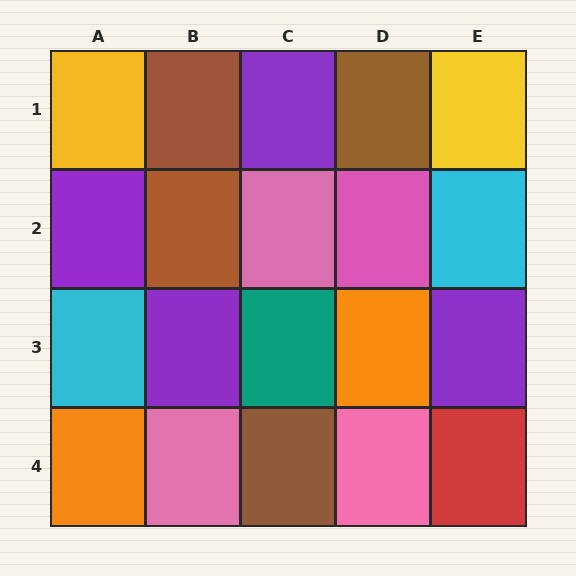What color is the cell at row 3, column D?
Orange.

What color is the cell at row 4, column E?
Red.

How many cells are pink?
4 cells are pink.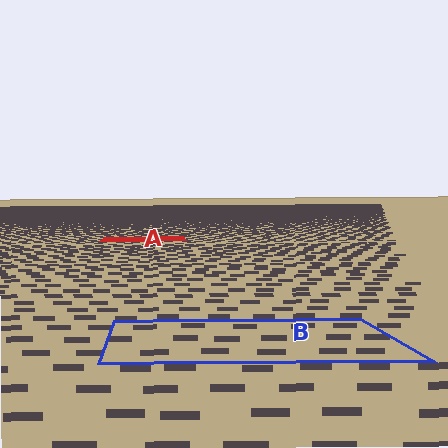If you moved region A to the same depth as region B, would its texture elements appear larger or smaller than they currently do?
They would appear larger. At a closer depth, the same texture elements are projected at a bigger on-screen size.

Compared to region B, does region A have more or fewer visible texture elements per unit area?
Region A has more texture elements per unit area — they are packed more densely because it is farther away.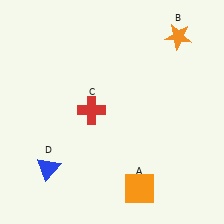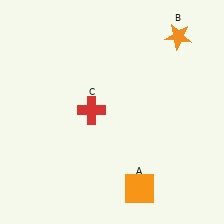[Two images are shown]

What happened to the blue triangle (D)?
The blue triangle (D) was removed in Image 2. It was in the bottom-left area of Image 1.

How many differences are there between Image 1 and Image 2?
There is 1 difference between the two images.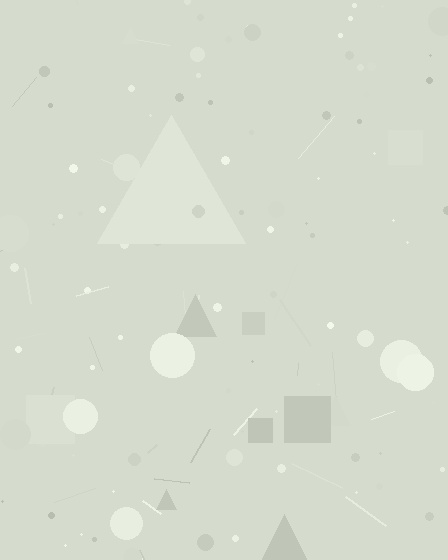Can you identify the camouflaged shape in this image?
The camouflaged shape is a triangle.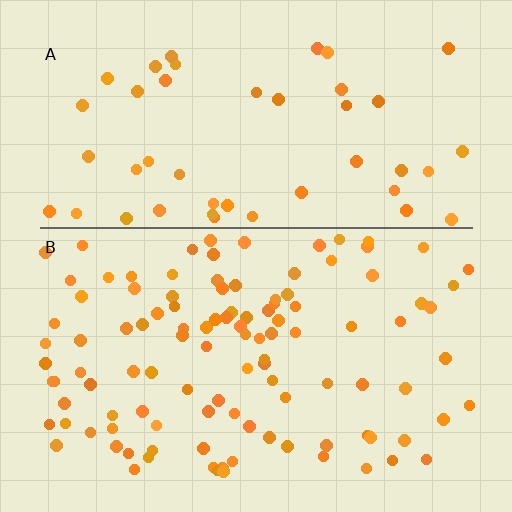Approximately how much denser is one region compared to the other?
Approximately 2.3× — region B over region A.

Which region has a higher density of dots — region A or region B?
B (the bottom).